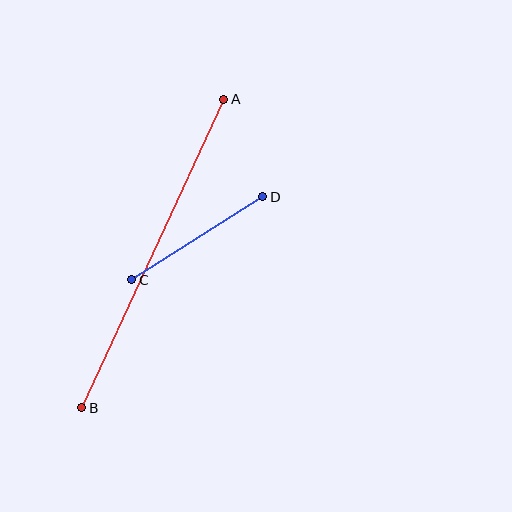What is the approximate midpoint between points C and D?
The midpoint is at approximately (197, 238) pixels.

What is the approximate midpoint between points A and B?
The midpoint is at approximately (153, 254) pixels.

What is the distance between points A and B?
The distance is approximately 340 pixels.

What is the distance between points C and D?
The distance is approximately 155 pixels.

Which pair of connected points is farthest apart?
Points A and B are farthest apart.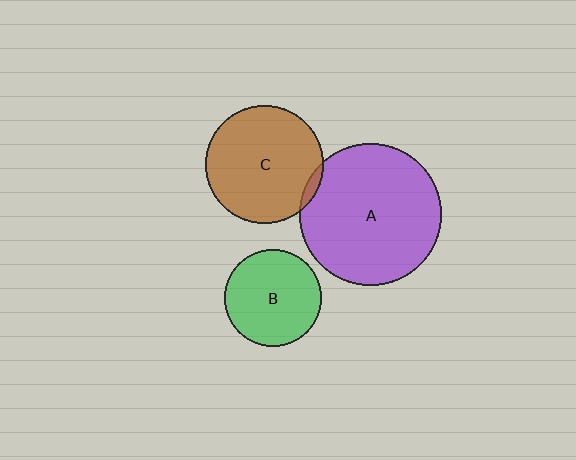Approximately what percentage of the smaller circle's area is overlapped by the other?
Approximately 5%.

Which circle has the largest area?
Circle A (purple).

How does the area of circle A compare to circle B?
Approximately 2.2 times.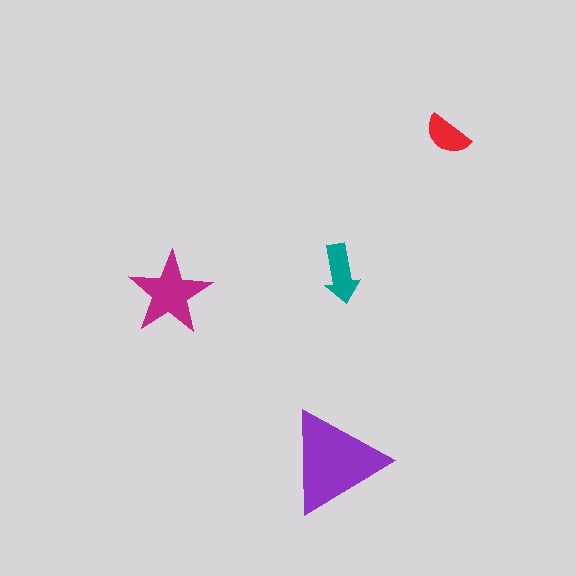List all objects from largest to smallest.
The purple triangle, the magenta star, the teal arrow, the red semicircle.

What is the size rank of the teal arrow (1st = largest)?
3rd.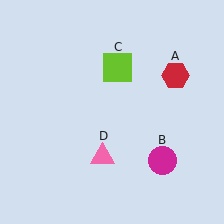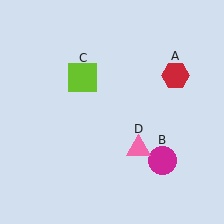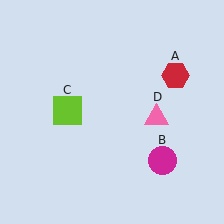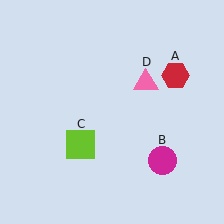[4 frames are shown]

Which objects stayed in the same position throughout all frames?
Red hexagon (object A) and magenta circle (object B) remained stationary.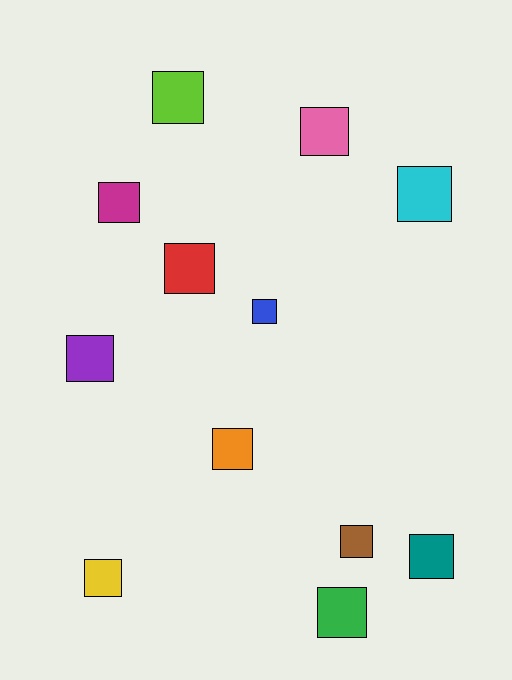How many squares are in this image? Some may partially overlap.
There are 12 squares.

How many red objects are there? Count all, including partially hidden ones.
There is 1 red object.